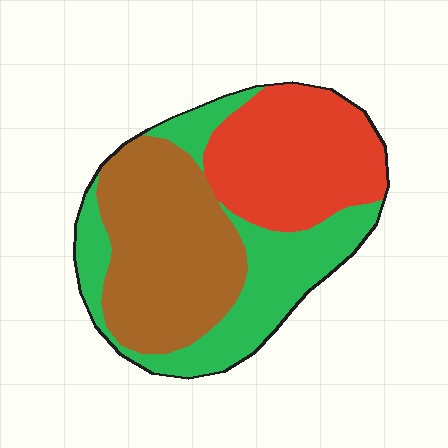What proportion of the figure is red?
Red covers 31% of the figure.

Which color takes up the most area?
Brown, at roughly 35%.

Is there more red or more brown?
Brown.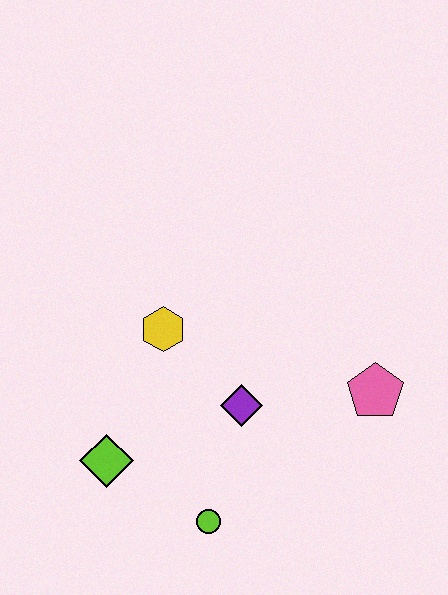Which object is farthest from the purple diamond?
The lime diamond is farthest from the purple diamond.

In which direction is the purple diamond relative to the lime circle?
The purple diamond is above the lime circle.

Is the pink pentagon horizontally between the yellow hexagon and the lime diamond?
No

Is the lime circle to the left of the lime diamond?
No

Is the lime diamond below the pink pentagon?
Yes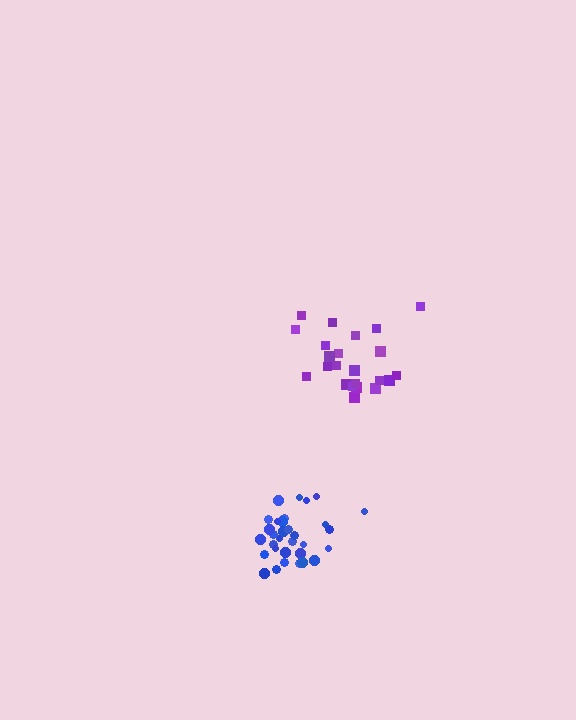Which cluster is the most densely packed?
Blue.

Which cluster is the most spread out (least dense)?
Purple.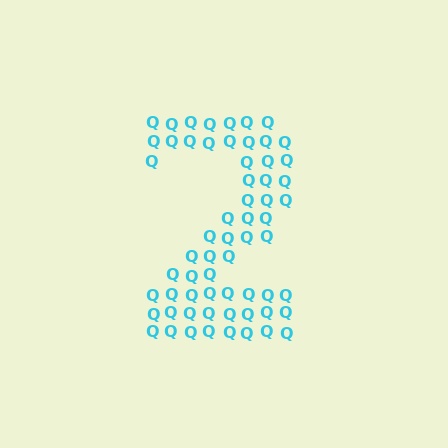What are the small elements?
The small elements are letter Q's.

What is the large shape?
The large shape is the digit 2.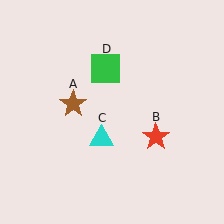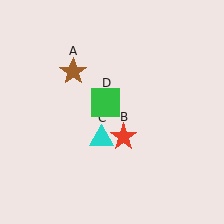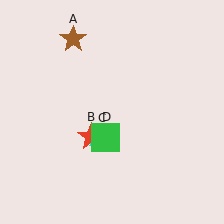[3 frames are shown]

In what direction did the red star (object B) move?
The red star (object B) moved left.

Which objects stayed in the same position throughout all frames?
Cyan triangle (object C) remained stationary.